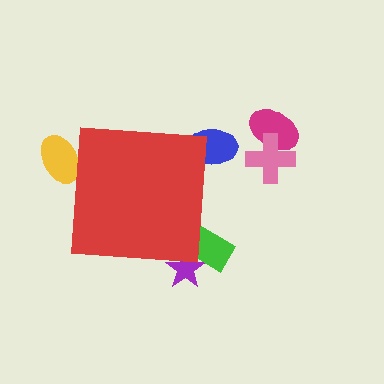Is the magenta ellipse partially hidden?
No, the magenta ellipse is fully visible.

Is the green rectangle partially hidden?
Yes, the green rectangle is partially hidden behind the red square.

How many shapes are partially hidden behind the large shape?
4 shapes are partially hidden.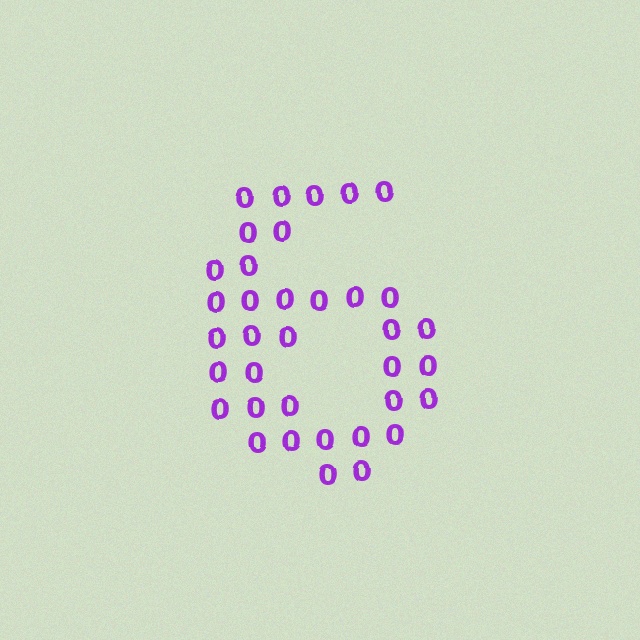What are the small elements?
The small elements are digit 0's.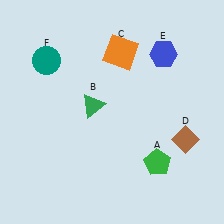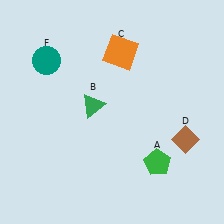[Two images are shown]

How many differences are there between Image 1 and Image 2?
There is 1 difference between the two images.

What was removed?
The blue hexagon (E) was removed in Image 2.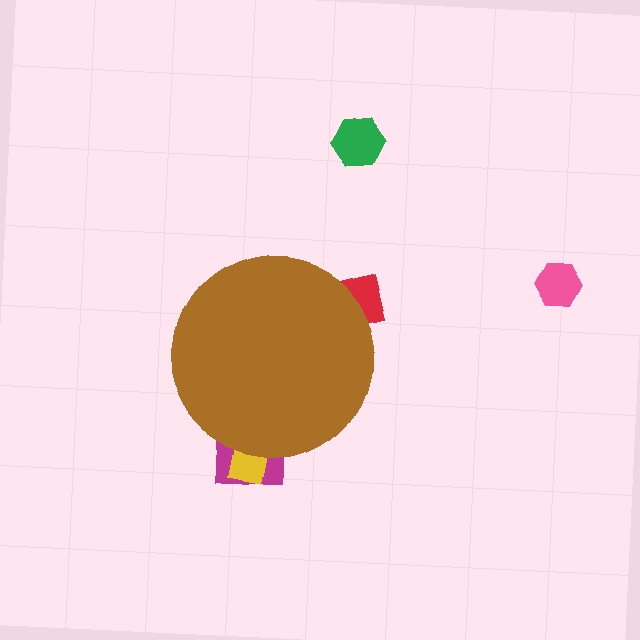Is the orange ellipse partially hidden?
Yes, the orange ellipse is partially hidden behind the brown circle.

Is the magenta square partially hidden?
Yes, the magenta square is partially hidden behind the brown circle.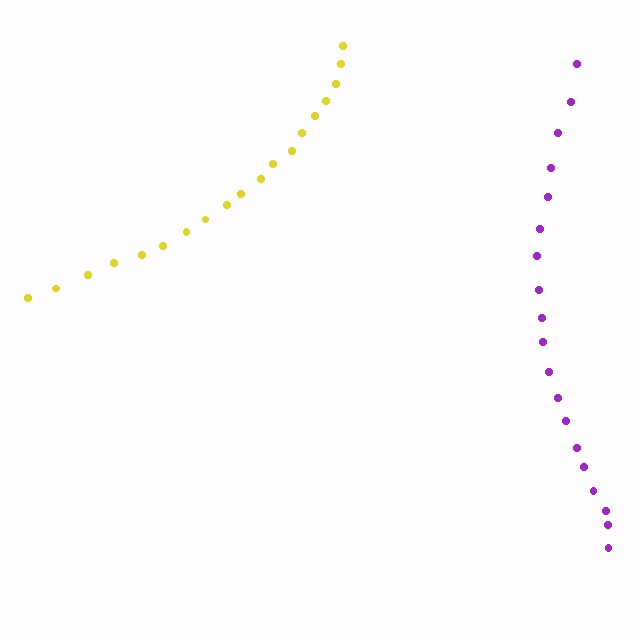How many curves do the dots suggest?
There are 2 distinct paths.